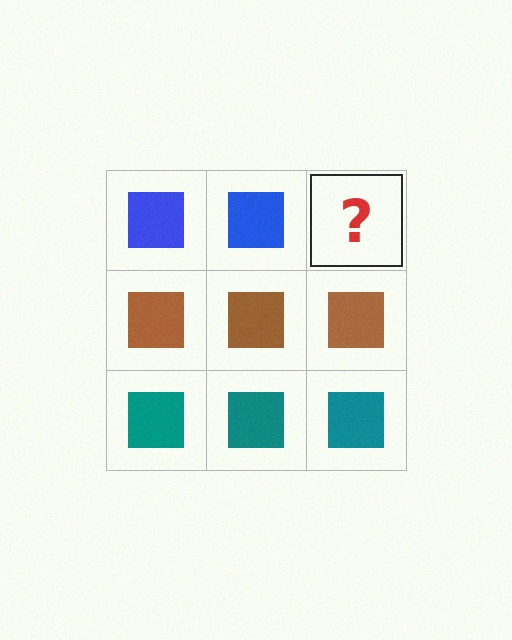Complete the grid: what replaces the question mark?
The question mark should be replaced with a blue square.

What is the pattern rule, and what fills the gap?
The rule is that each row has a consistent color. The gap should be filled with a blue square.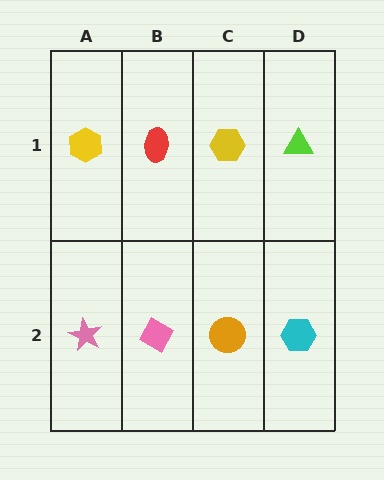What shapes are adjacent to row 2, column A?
A yellow hexagon (row 1, column A), a pink diamond (row 2, column B).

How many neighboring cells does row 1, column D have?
2.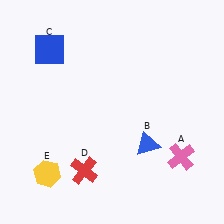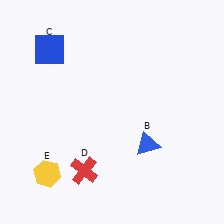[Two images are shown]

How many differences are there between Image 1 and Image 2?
There is 1 difference between the two images.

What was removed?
The pink cross (A) was removed in Image 2.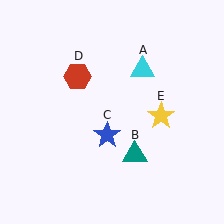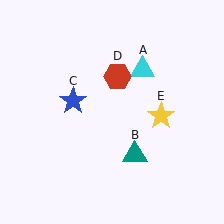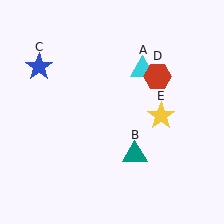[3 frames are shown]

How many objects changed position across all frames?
2 objects changed position: blue star (object C), red hexagon (object D).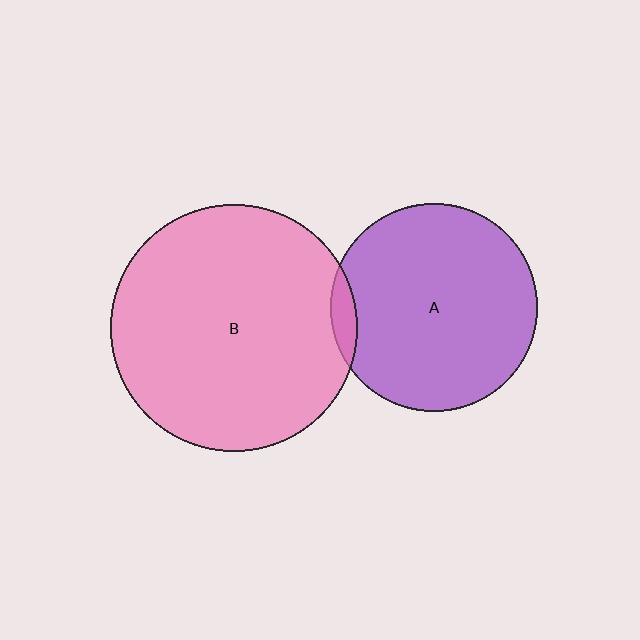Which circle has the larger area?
Circle B (pink).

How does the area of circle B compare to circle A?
Approximately 1.4 times.